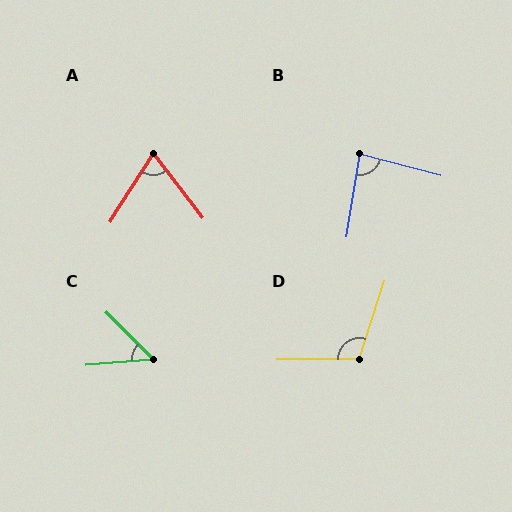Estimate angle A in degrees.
Approximately 70 degrees.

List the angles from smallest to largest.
C (50°), A (70°), B (84°), D (108°).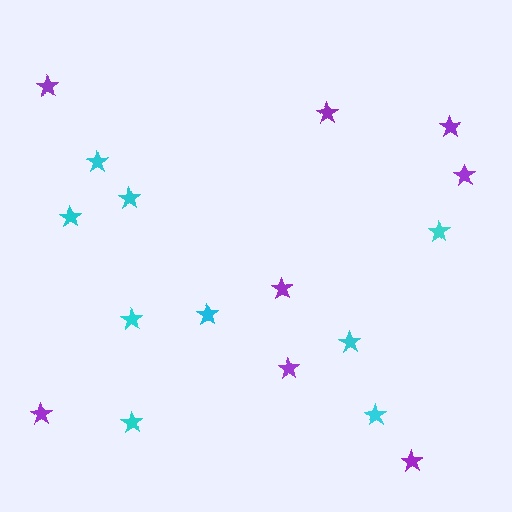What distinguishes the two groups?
There are 2 groups: one group of cyan stars (9) and one group of purple stars (8).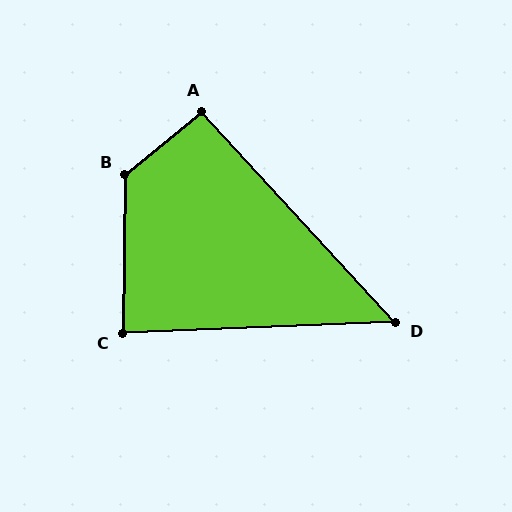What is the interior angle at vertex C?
Approximately 87 degrees (approximately right).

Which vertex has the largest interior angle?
B, at approximately 130 degrees.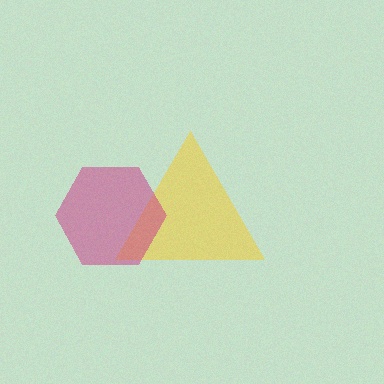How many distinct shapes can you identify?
There are 2 distinct shapes: a yellow triangle, a magenta hexagon.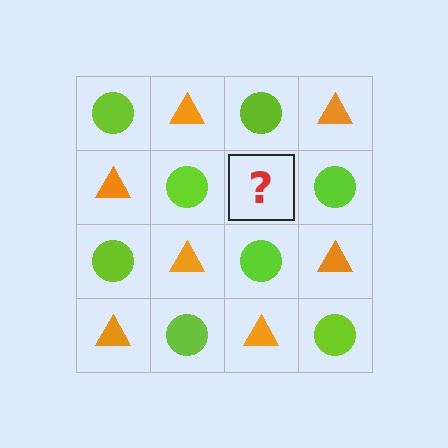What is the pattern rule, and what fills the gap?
The rule is that it alternates lime circle and orange triangle in a checkerboard pattern. The gap should be filled with an orange triangle.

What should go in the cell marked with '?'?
The missing cell should contain an orange triangle.